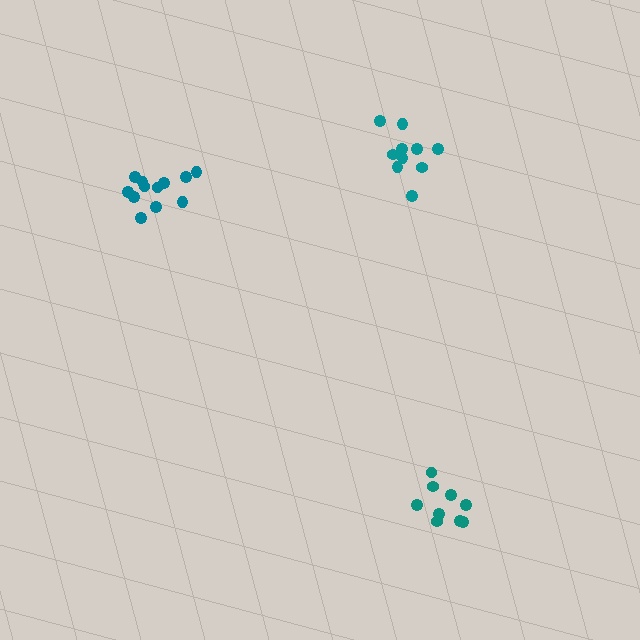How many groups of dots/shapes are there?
There are 3 groups.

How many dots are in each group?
Group 1: 10 dots, Group 2: 9 dots, Group 3: 12 dots (31 total).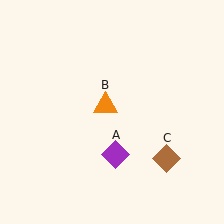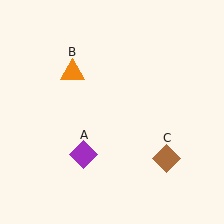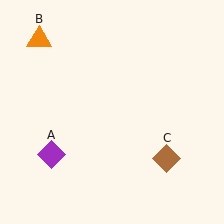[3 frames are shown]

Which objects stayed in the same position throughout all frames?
Brown diamond (object C) remained stationary.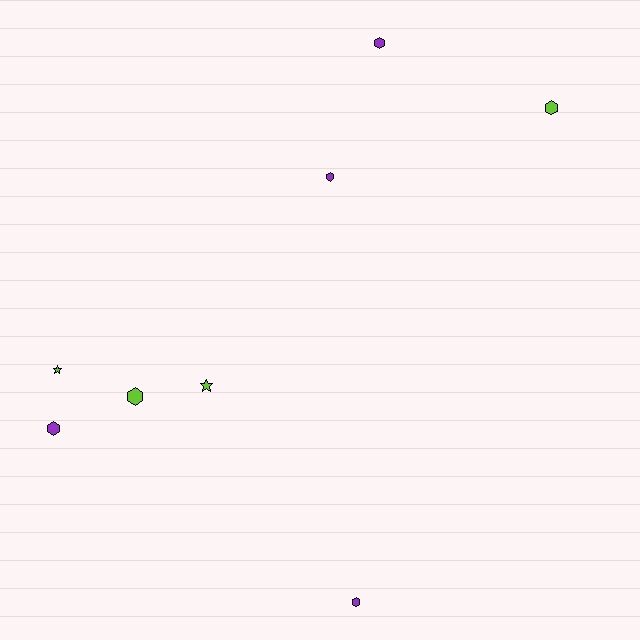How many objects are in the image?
There are 8 objects.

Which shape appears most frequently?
Hexagon, with 6 objects.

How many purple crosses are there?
There are no purple crosses.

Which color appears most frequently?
Purple, with 4 objects.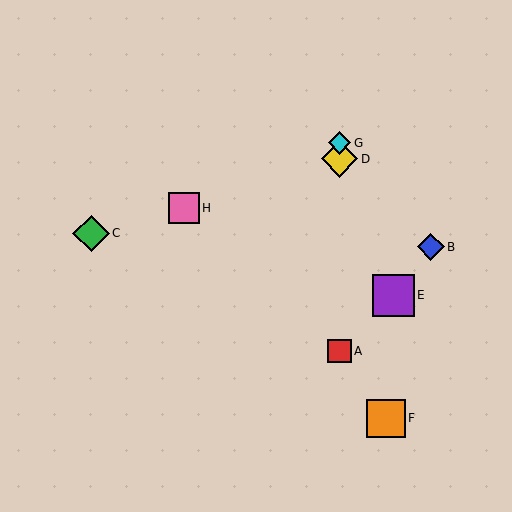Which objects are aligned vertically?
Objects A, D, G are aligned vertically.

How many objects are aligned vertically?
3 objects (A, D, G) are aligned vertically.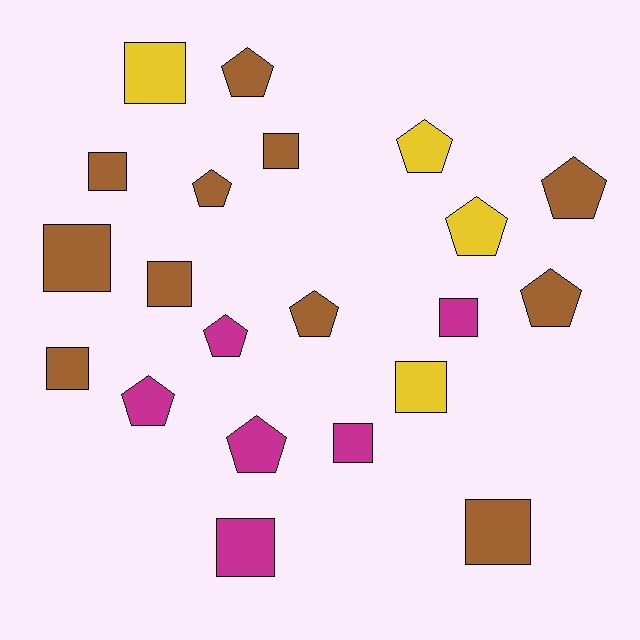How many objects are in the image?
There are 21 objects.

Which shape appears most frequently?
Square, with 11 objects.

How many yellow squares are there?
There are 2 yellow squares.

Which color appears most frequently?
Brown, with 11 objects.